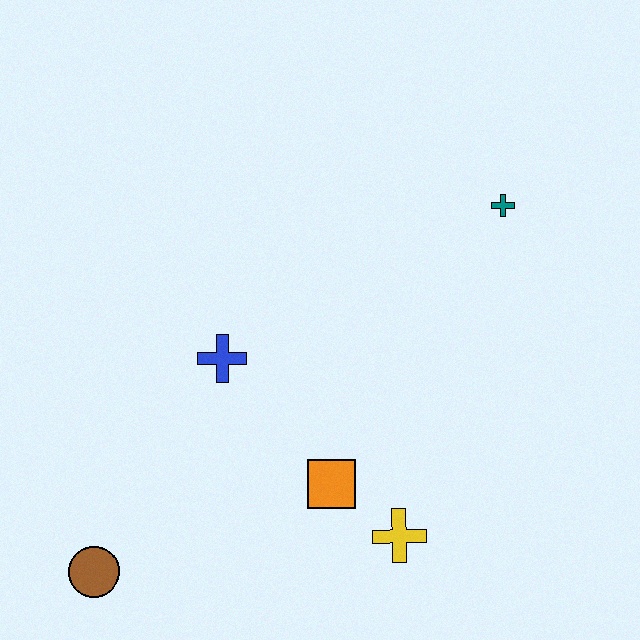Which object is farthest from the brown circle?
The teal cross is farthest from the brown circle.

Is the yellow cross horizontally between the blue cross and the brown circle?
No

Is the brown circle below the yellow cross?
Yes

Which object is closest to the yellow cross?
The orange square is closest to the yellow cross.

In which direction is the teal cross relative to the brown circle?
The teal cross is to the right of the brown circle.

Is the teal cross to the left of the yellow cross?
No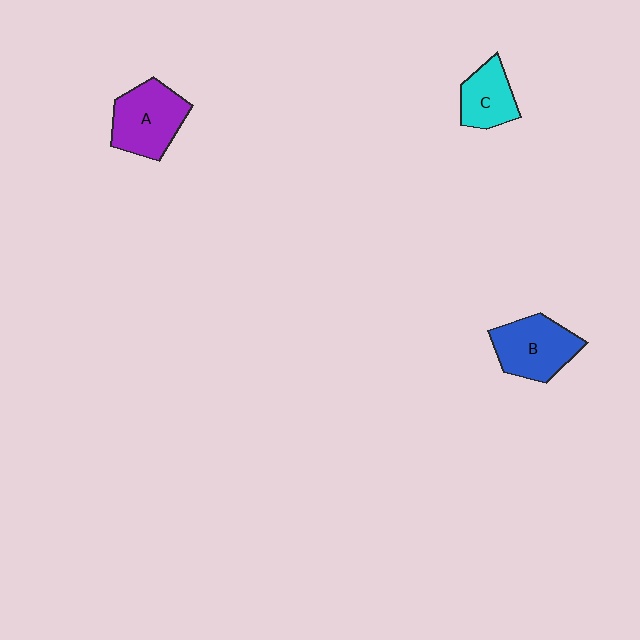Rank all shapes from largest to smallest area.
From largest to smallest: A (purple), B (blue), C (cyan).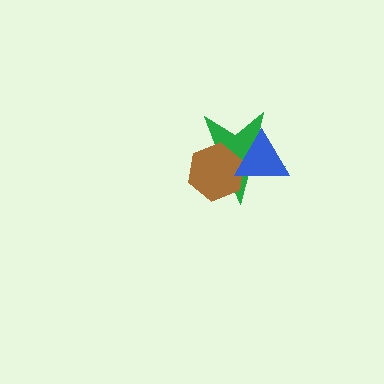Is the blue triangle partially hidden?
No, no other shape covers it.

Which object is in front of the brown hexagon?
The blue triangle is in front of the brown hexagon.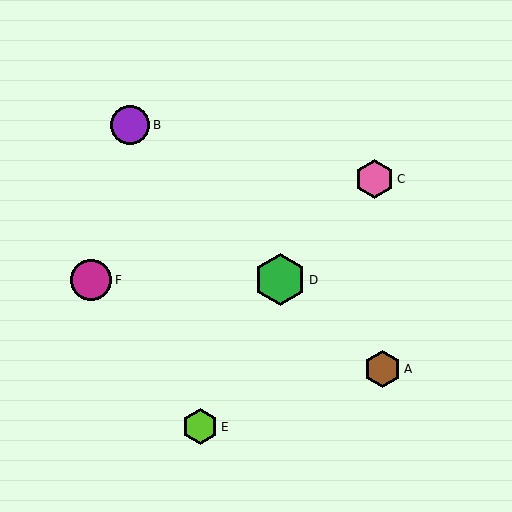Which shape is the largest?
The green hexagon (labeled D) is the largest.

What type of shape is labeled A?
Shape A is a brown hexagon.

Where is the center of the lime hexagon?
The center of the lime hexagon is at (200, 427).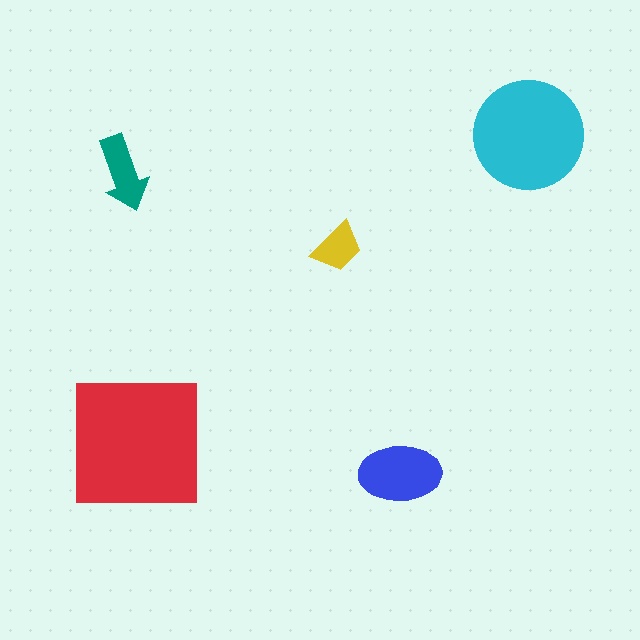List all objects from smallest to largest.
The yellow trapezoid, the teal arrow, the blue ellipse, the cyan circle, the red square.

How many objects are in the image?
There are 5 objects in the image.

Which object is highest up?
The cyan circle is topmost.